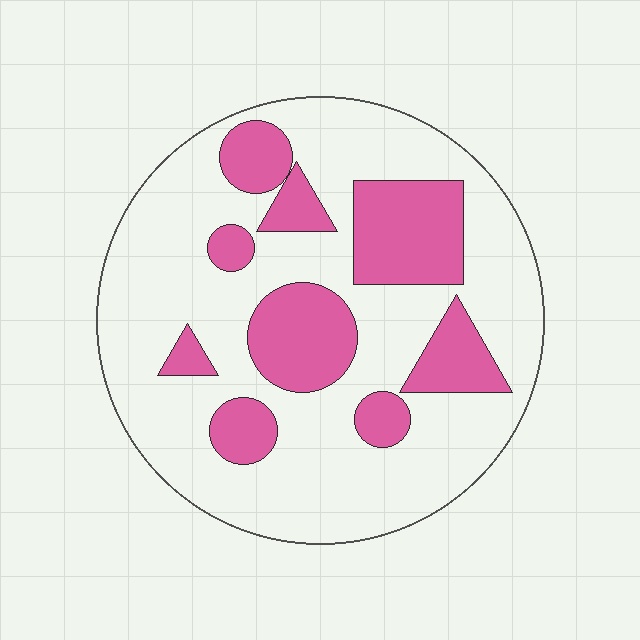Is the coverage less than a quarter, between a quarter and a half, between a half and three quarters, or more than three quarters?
Between a quarter and a half.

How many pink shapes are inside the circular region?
9.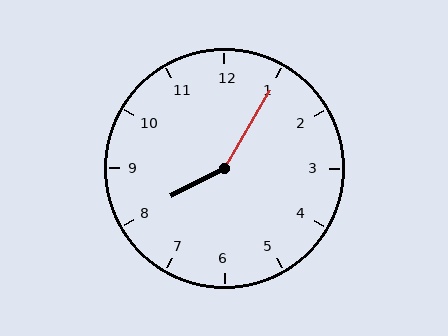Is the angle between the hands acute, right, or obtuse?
It is obtuse.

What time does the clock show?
8:05.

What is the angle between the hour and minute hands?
Approximately 148 degrees.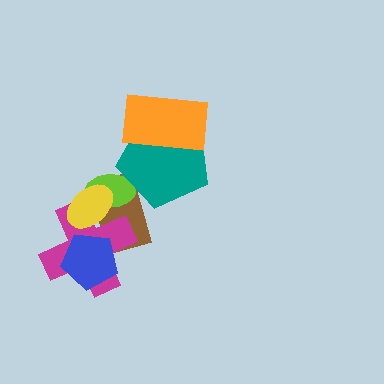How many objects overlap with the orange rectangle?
1 object overlaps with the orange rectangle.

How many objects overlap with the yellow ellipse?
3 objects overlap with the yellow ellipse.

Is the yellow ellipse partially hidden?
No, no other shape covers it.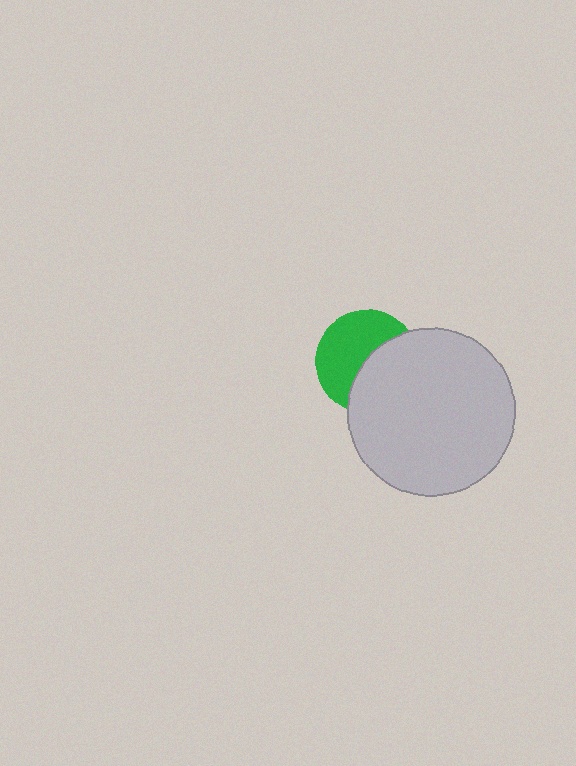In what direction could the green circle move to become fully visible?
The green circle could move toward the upper-left. That would shift it out from behind the light gray circle entirely.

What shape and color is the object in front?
The object in front is a light gray circle.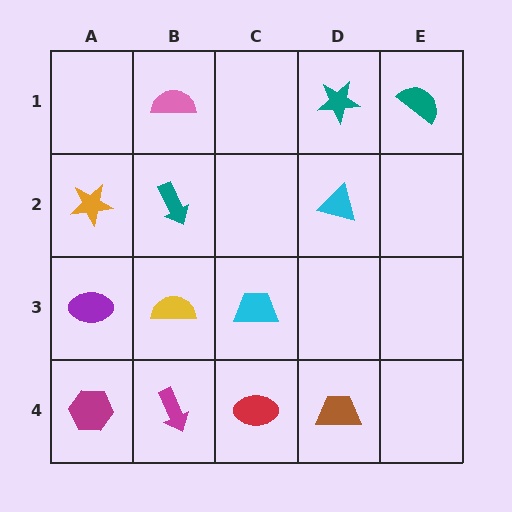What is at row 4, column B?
A magenta arrow.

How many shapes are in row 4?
4 shapes.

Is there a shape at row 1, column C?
No, that cell is empty.